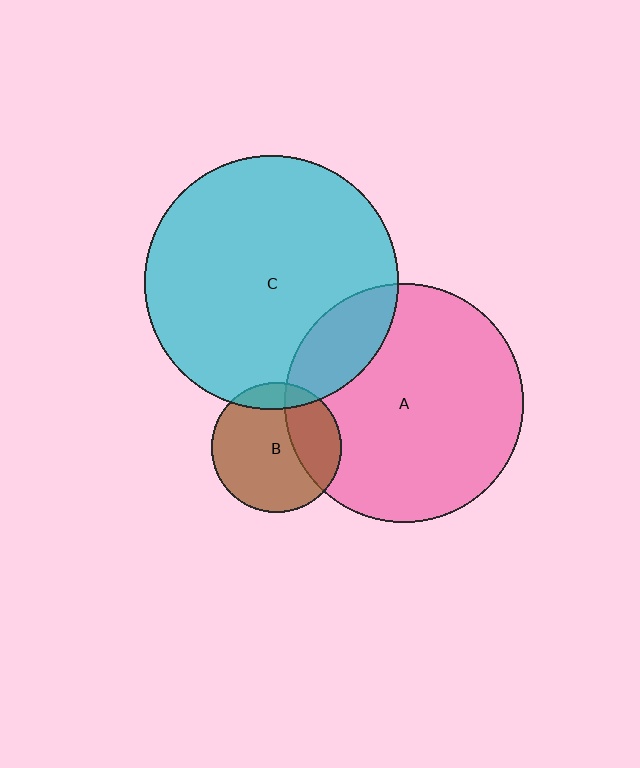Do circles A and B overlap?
Yes.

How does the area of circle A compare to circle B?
Approximately 3.4 times.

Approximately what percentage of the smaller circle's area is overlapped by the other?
Approximately 30%.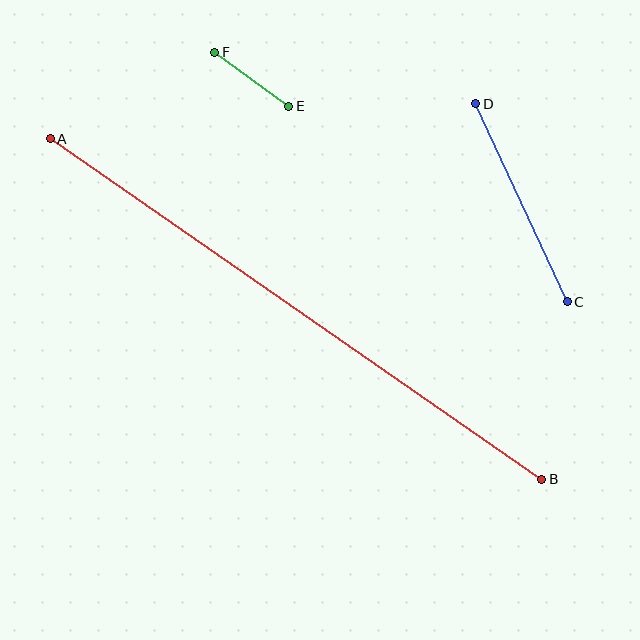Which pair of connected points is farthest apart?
Points A and B are farthest apart.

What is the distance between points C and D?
The distance is approximately 218 pixels.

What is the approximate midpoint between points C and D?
The midpoint is at approximately (521, 203) pixels.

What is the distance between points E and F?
The distance is approximately 91 pixels.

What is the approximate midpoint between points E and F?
The midpoint is at approximately (252, 79) pixels.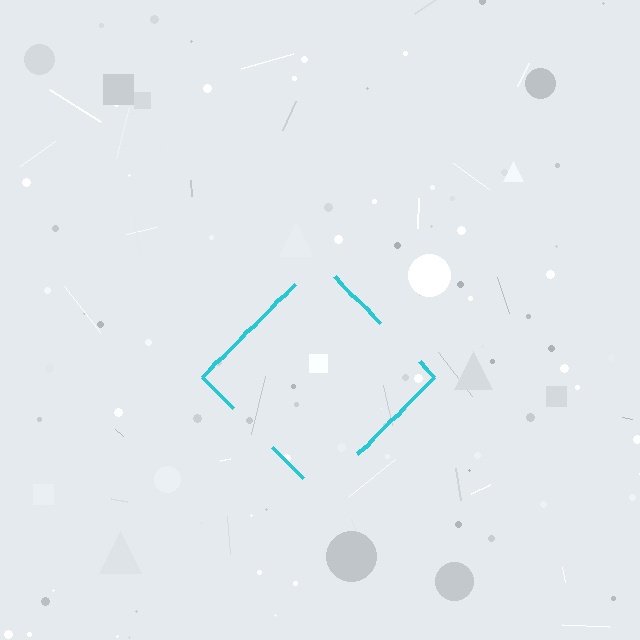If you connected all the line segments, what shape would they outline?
They would outline a diamond.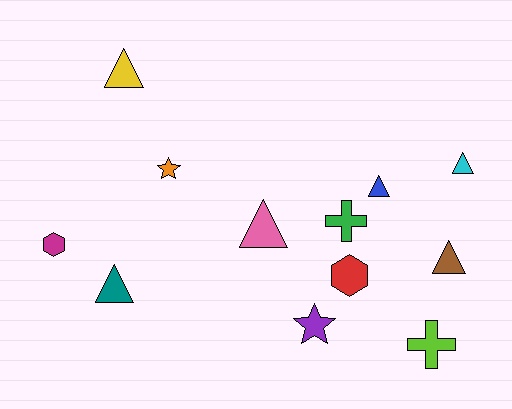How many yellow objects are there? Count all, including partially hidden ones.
There is 1 yellow object.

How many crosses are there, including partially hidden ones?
There are 2 crosses.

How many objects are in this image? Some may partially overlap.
There are 12 objects.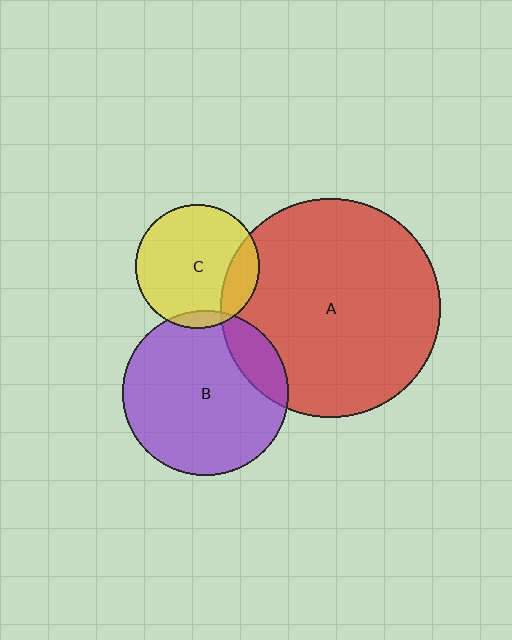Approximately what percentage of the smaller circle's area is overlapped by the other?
Approximately 15%.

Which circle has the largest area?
Circle A (red).